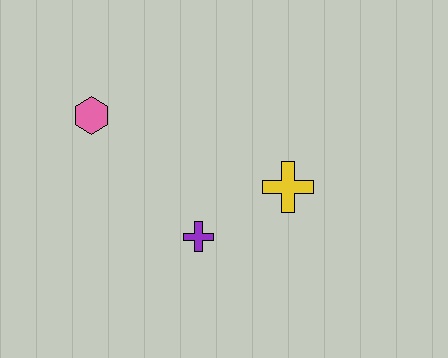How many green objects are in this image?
There are no green objects.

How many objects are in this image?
There are 3 objects.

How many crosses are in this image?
There are 2 crosses.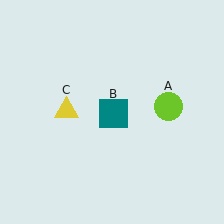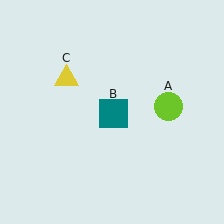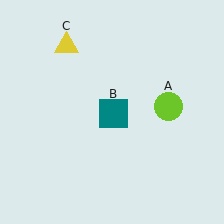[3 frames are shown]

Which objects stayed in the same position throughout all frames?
Lime circle (object A) and teal square (object B) remained stationary.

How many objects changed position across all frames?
1 object changed position: yellow triangle (object C).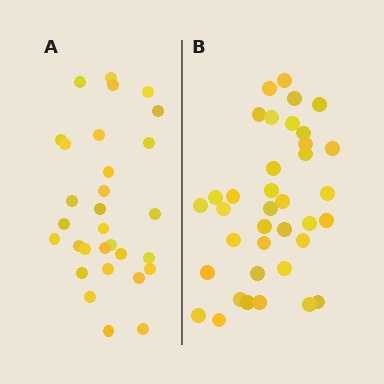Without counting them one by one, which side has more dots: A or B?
Region B (the right region) has more dots.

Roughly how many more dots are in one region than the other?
Region B has roughly 8 or so more dots than region A.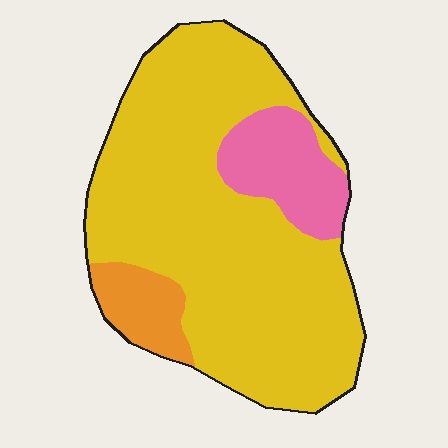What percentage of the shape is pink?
Pink covers 14% of the shape.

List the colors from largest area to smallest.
From largest to smallest: yellow, pink, orange.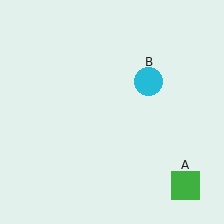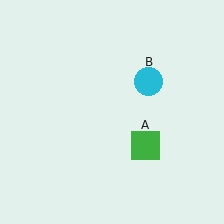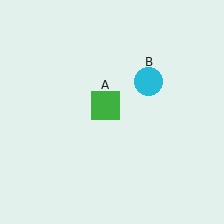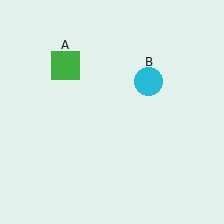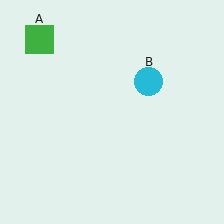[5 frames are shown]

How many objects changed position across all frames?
1 object changed position: green square (object A).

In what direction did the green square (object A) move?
The green square (object A) moved up and to the left.